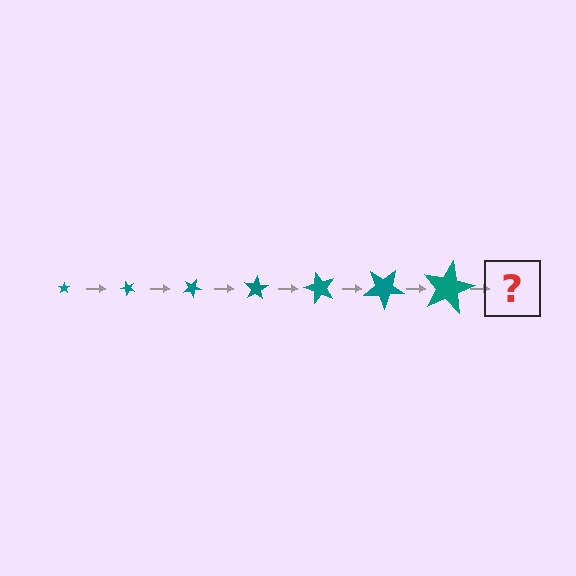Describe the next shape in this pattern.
It should be a star, larger than the previous one and rotated 350 degrees from the start.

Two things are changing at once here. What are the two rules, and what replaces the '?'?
The two rules are that the star grows larger each step and it rotates 50 degrees each step. The '?' should be a star, larger than the previous one and rotated 350 degrees from the start.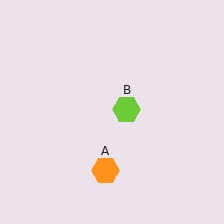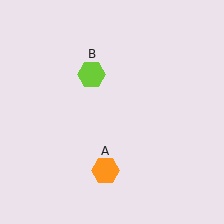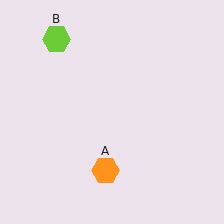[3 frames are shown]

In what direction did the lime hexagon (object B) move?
The lime hexagon (object B) moved up and to the left.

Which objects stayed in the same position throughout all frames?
Orange hexagon (object A) remained stationary.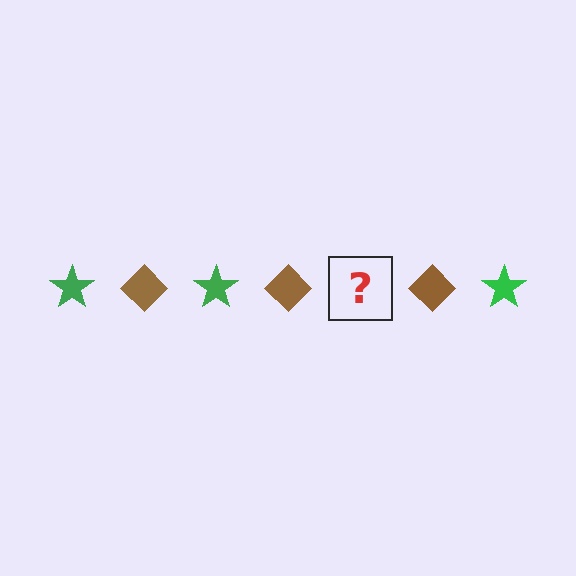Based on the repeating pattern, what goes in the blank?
The blank should be a green star.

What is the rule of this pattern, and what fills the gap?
The rule is that the pattern alternates between green star and brown diamond. The gap should be filled with a green star.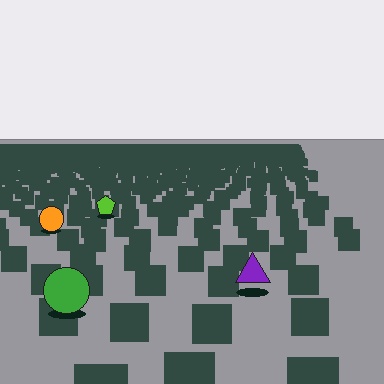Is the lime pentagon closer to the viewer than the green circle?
No. The green circle is closer — you can tell from the texture gradient: the ground texture is coarser near it.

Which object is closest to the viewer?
The green circle is closest. The texture marks near it are larger and more spread out.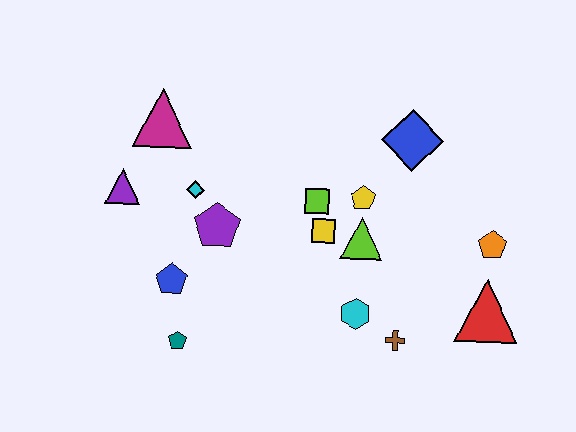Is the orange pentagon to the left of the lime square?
No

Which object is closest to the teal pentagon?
The blue pentagon is closest to the teal pentagon.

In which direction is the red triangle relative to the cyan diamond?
The red triangle is to the right of the cyan diamond.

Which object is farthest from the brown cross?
The magenta triangle is farthest from the brown cross.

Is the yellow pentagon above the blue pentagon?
Yes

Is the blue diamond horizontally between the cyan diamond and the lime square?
No